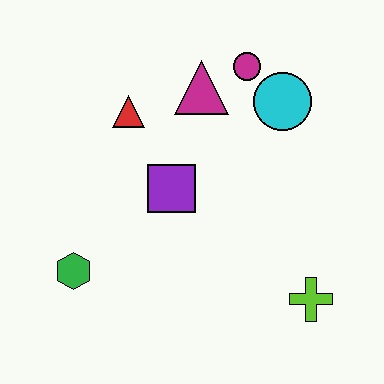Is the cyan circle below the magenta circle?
Yes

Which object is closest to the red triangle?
The magenta triangle is closest to the red triangle.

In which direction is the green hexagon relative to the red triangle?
The green hexagon is below the red triangle.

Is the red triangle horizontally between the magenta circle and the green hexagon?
Yes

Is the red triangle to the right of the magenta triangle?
No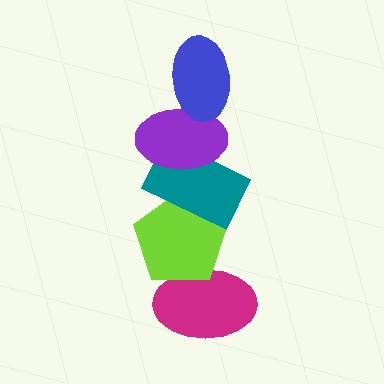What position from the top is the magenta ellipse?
The magenta ellipse is 5th from the top.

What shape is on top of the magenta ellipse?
The lime pentagon is on top of the magenta ellipse.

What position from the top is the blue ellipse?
The blue ellipse is 1st from the top.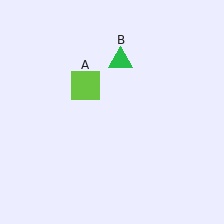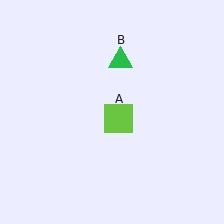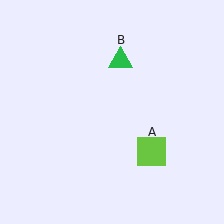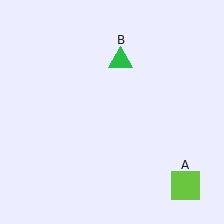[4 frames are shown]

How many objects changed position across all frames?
1 object changed position: lime square (object A).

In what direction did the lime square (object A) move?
The lime square (object A) moved down and to the right.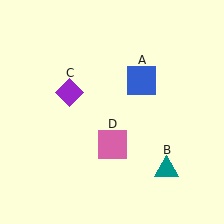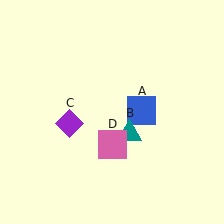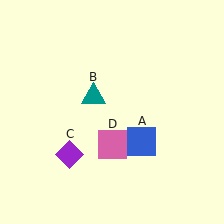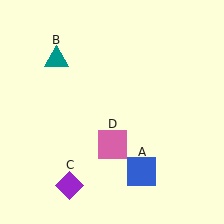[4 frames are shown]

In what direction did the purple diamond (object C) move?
The purple diamond (object C) moved down.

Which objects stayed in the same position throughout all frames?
Pink square (object D) remained stationary.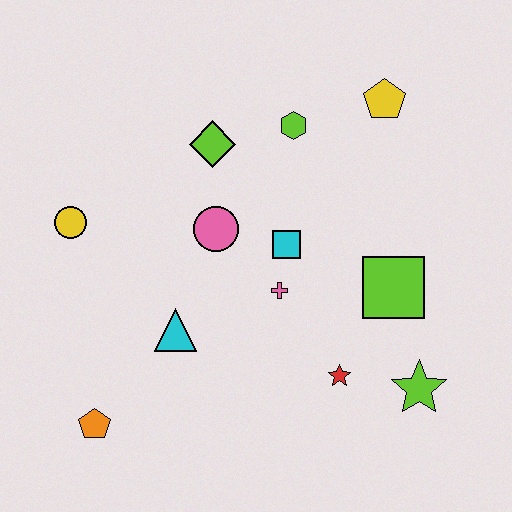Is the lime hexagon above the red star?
Yes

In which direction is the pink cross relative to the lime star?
The pink cross is to the left of the lime star.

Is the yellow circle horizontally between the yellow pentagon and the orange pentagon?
No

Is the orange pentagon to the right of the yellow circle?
Yes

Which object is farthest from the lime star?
The yellow circle is farthest from the lime star.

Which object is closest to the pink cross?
The cyan square is closest to the pink cross.